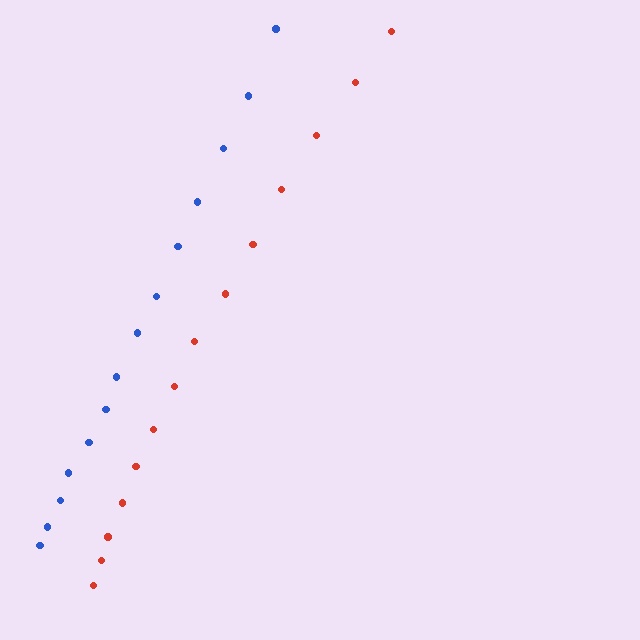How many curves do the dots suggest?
There are 2 distinct paths.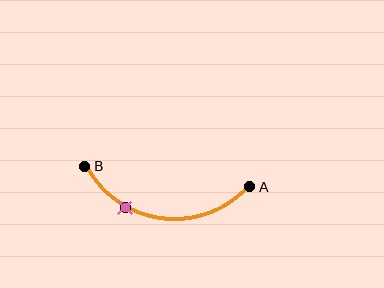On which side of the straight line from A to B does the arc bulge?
The arc bulges below the straight line connecting A and B.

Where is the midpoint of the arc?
The arc midpoint is the point on the curve farthest from the straight line joining A and B. It sits below that line.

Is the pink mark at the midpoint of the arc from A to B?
No. The pink mark lies on the arc but is closer to endpoint B. The arc midpoint would be at the point on the curve equidistant along the arc from both A and B.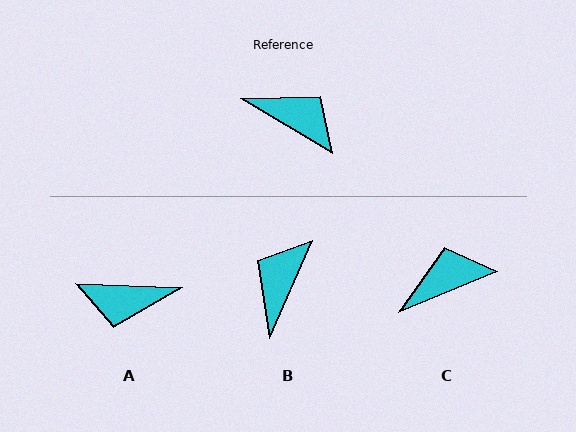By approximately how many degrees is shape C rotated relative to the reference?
Approximately 53 degrees counter-clockwise.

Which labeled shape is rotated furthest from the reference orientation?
A, about 151 degrees away.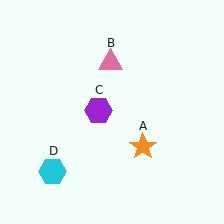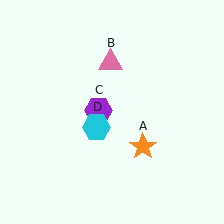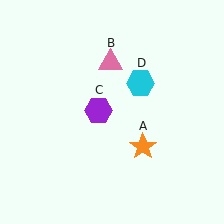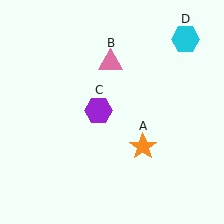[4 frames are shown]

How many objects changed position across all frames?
1 object changed position: cyan hexagon (object D).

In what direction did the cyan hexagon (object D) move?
The cyan hexagon (object D) moved up and to the right.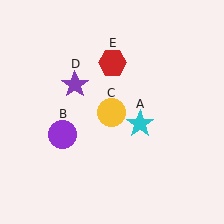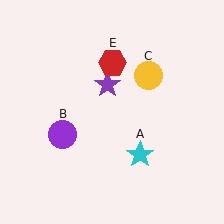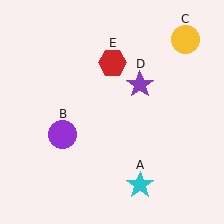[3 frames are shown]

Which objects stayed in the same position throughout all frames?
Purple circle (object B) and red hexagon (object E) remained stationary.